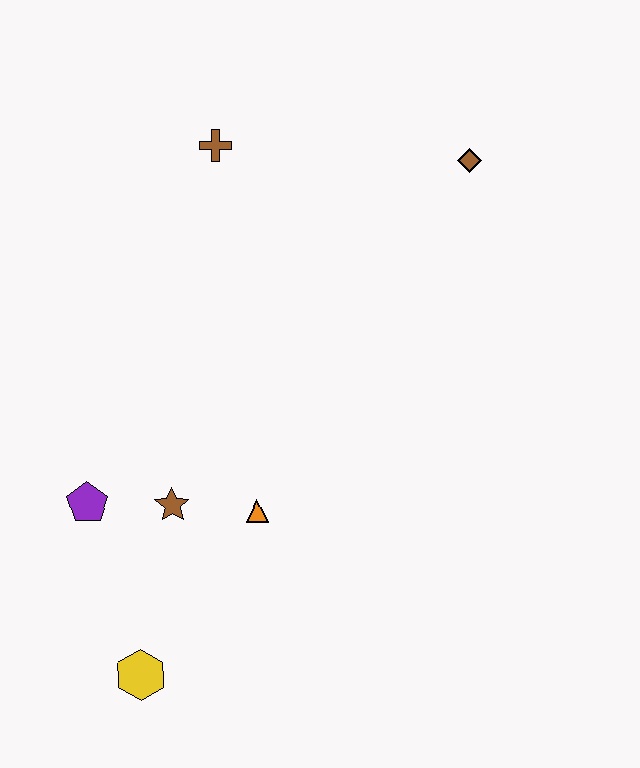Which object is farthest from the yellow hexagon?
The brown diamond is farthest from the yellow hexagon.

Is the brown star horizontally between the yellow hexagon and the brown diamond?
Yes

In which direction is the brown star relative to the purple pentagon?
The brown star is to the right of the purple pentagon.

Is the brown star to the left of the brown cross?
Yes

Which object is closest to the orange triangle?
The brown star is closest to the orange triangle.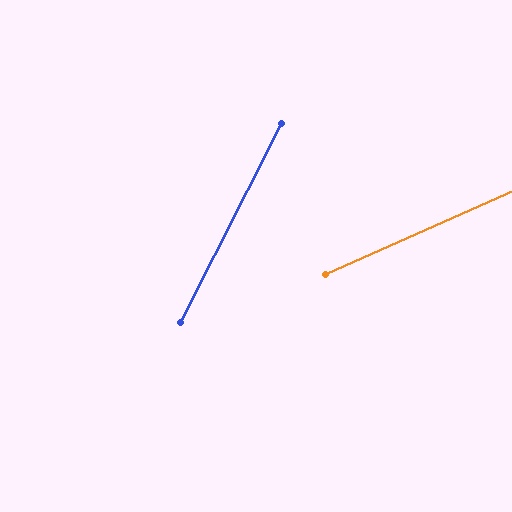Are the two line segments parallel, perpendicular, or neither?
Neither parallel nor perpendicular — they differ by about 39°.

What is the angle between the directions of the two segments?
Approximately 39 degrees.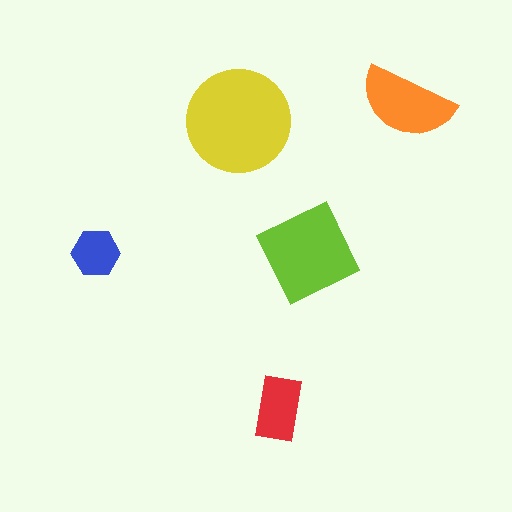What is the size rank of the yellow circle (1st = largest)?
1st.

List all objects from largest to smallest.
The yellow circle, the lime diamond, the orange semicircle, the red rectangle, the blue hexagon.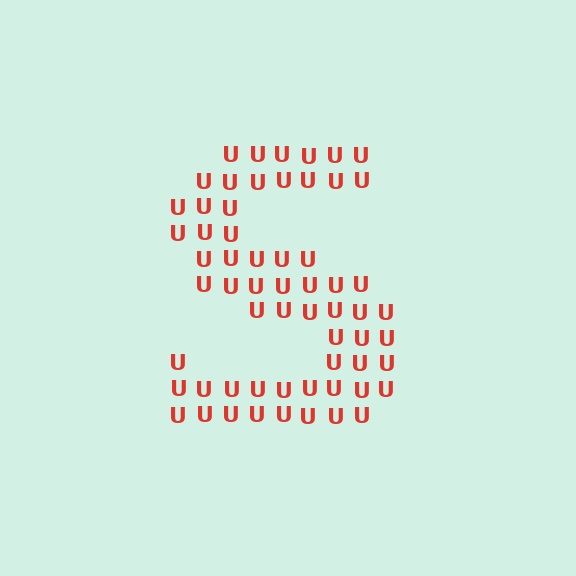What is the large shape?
The large shape is the letter S.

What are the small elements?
The small elements are letter U's.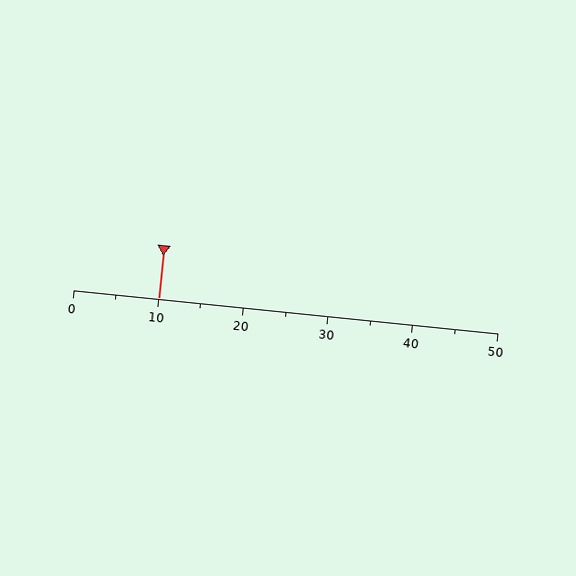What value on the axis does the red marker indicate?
The marker indicates approximately 10.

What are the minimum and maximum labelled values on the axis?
The axis runs from 0 to 50.